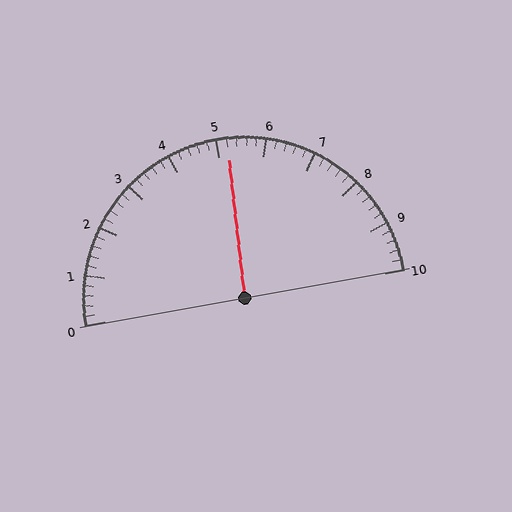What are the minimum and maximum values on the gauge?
The gauge ranges from 0 to 10.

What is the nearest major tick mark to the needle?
The nearest major tick mark is 5.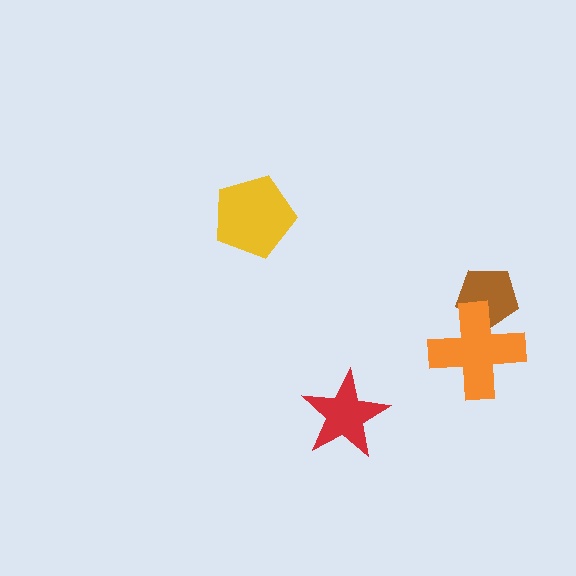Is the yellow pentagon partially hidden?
No, no other shape covers it.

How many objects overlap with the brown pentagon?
1 object overlaps with the brown pentagon.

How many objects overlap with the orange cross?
1 object overlaps with the orange cross.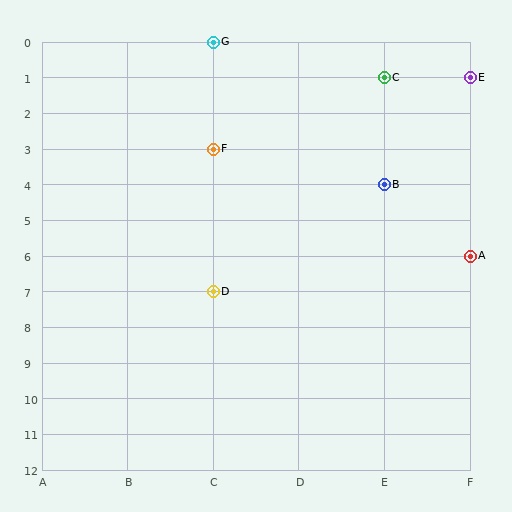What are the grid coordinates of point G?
Point G is at grid coordinates (C, 0).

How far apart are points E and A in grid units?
Points E and A are 5 rows apart.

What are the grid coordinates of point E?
Point E is at grid coordinates (F, 1).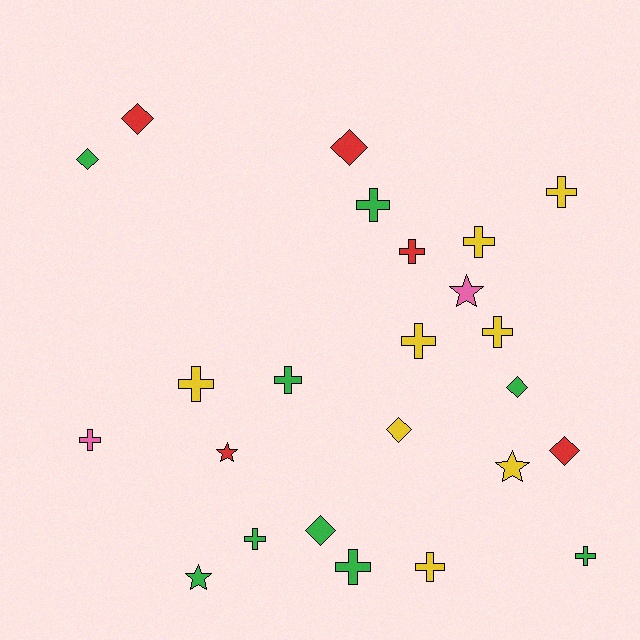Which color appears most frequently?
Green, with 9 objects.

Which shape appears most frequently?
Cross, with 13 objects.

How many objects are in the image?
There are 24 objects.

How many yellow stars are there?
There is 1 yellow star.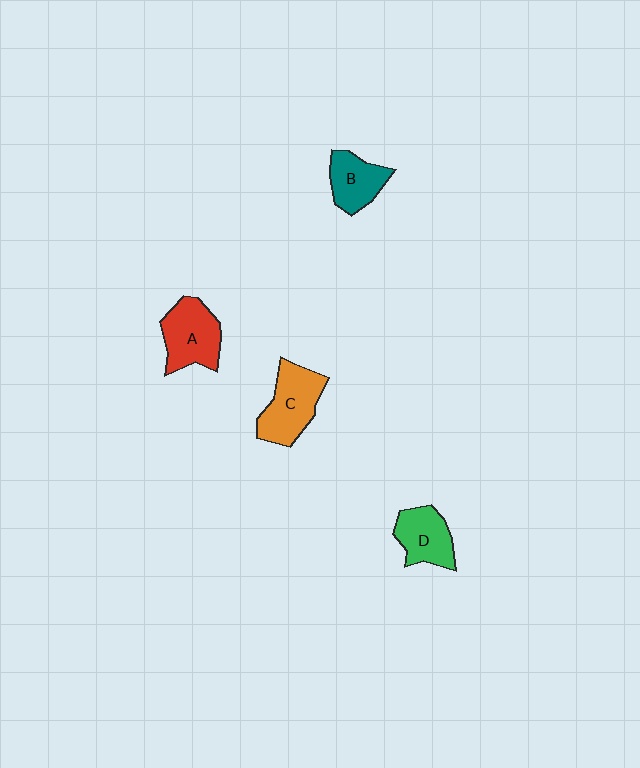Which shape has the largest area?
Shape C (orange).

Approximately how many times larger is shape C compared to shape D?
Approximately 1.3 times.